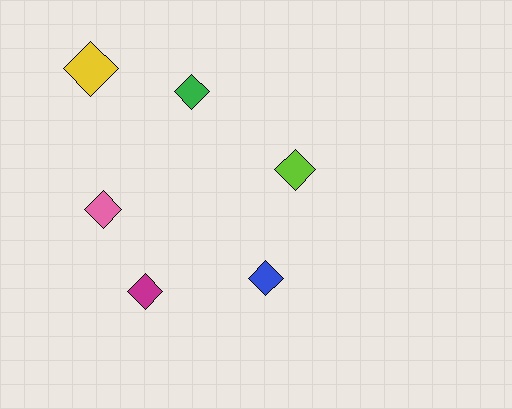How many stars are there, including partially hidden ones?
There are no stars.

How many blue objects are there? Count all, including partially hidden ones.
There is 1 blue object.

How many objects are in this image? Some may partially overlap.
There are 6 objects.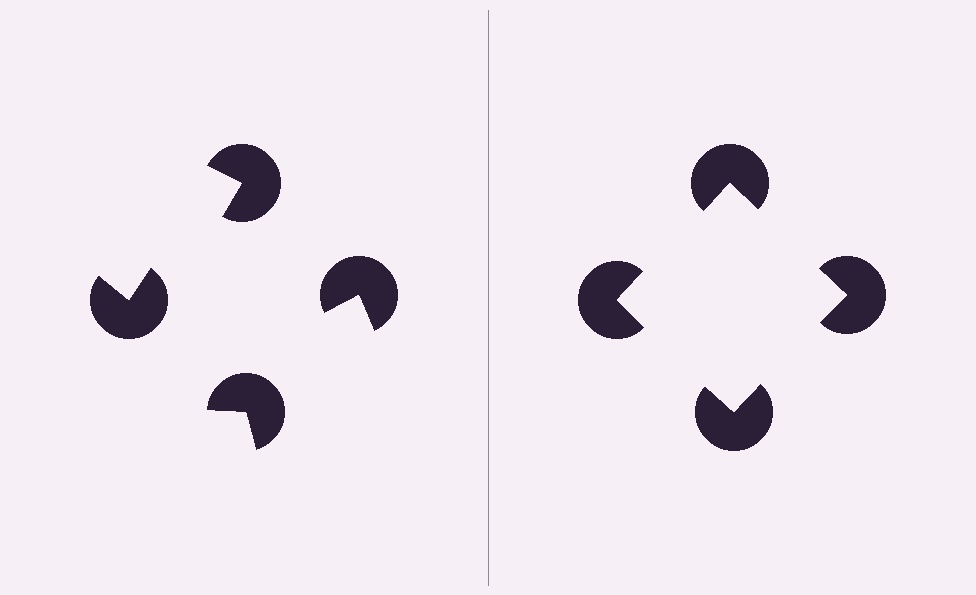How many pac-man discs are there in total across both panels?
8 — 4 on each side.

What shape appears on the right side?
An illusory square.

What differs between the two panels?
The pac-man discs are positioned identically on both sides; only the wedge orientations differ. On the right they align to a square; on the left they are misaligned.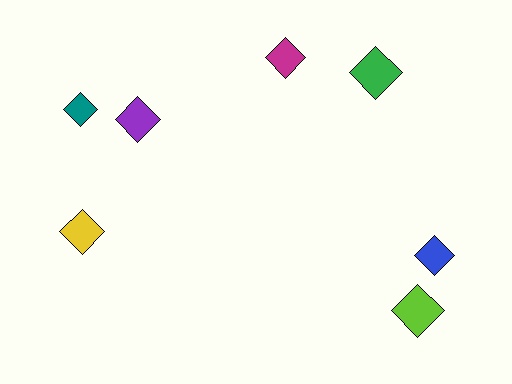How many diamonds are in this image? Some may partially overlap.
There are 7 diamonds.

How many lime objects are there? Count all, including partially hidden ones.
There is 1 lime object.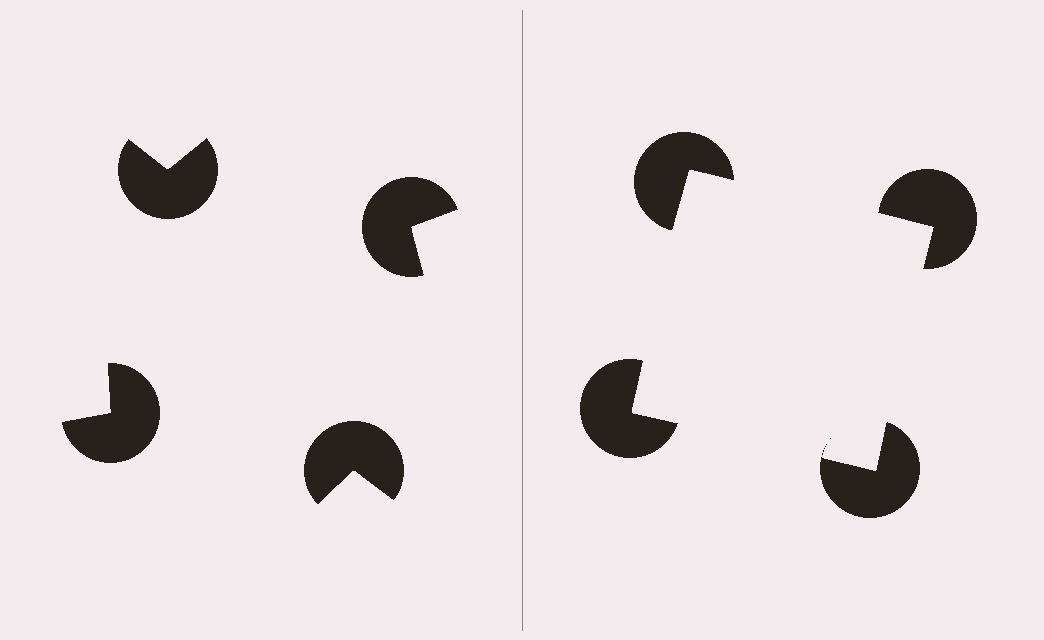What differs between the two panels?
The pac-man discs are positioned identically on both sides; only the wedge orientations differ. On the right they align to a square; on the left they are misaligned.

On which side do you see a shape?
An illusory square appears on the right side. On the left side the wedge cuts are rotated, so no coherent shape forms.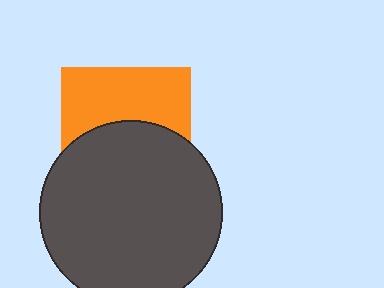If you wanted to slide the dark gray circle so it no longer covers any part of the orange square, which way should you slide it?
Slide it down — that is the most direct way to separate the two shapes.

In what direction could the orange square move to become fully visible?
The orange square could move up. That would shift it out from behind the dark gray circle entirely.